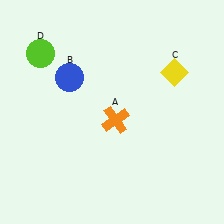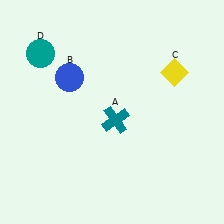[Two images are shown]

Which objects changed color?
A changed from orange to teal. D changed from lime to teal.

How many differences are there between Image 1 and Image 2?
There are 2 differences between the two images.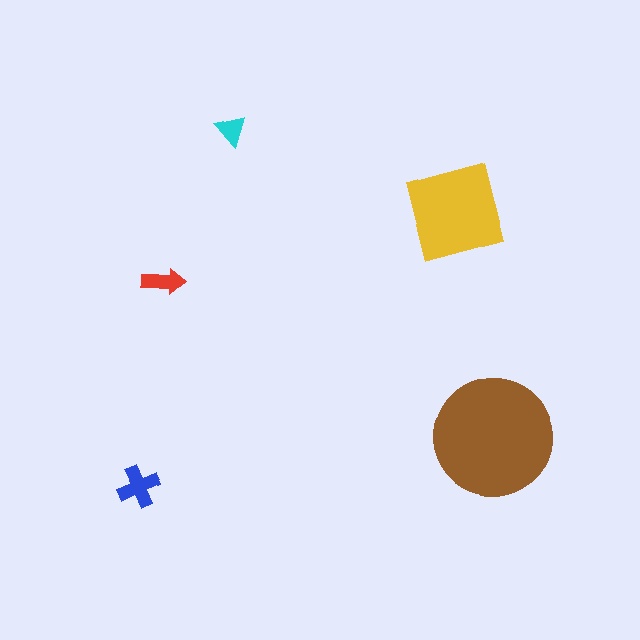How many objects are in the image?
There are 5 objects in the image.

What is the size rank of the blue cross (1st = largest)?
3rd.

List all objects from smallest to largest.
The cyan triangle, the red arrow, the blue cross, the yellow square, the brown circle.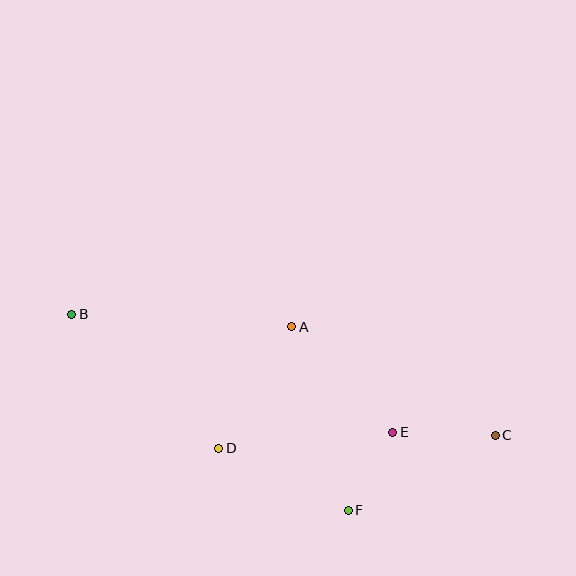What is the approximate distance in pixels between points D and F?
The distance between D and F is approximately 144 pixels.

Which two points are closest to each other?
Points E and F are closest to each other.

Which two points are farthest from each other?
Points B and C are farthest from each other.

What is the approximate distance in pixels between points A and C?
The distance between A and C is approximately 231 pixels.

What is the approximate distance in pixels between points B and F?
The distance between B and F is approximately 339 pixels.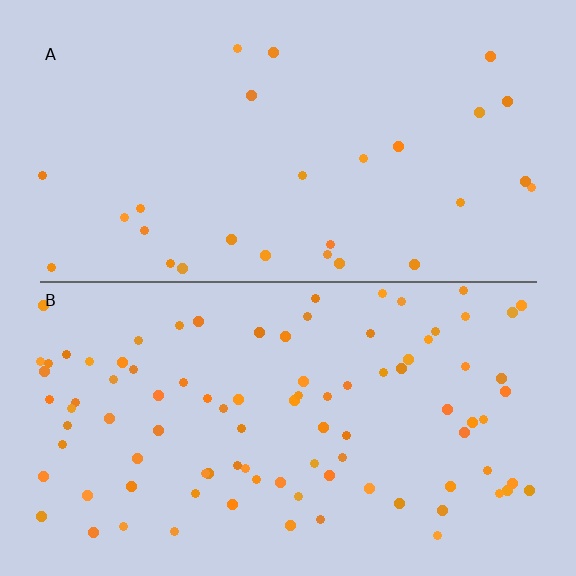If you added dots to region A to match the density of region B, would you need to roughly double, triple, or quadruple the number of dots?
Approximately triple.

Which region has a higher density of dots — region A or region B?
B (the bottom).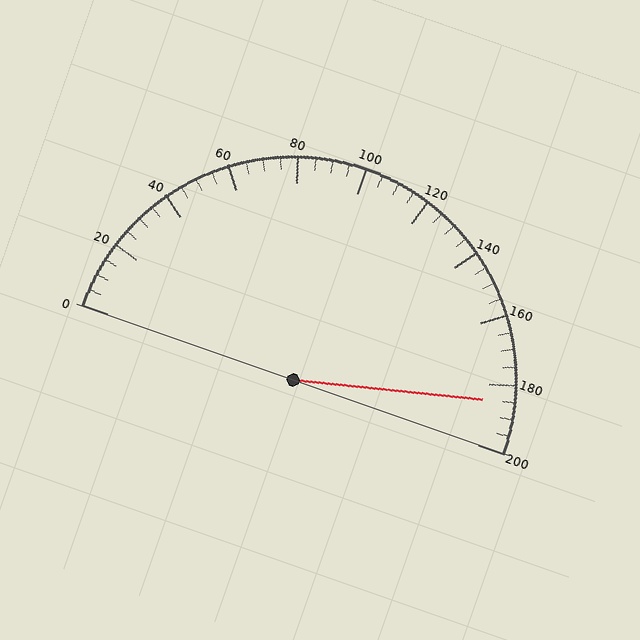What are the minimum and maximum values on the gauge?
The gauge ranges from 0 to 200.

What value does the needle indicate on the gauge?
The needle indicates approximately 185.